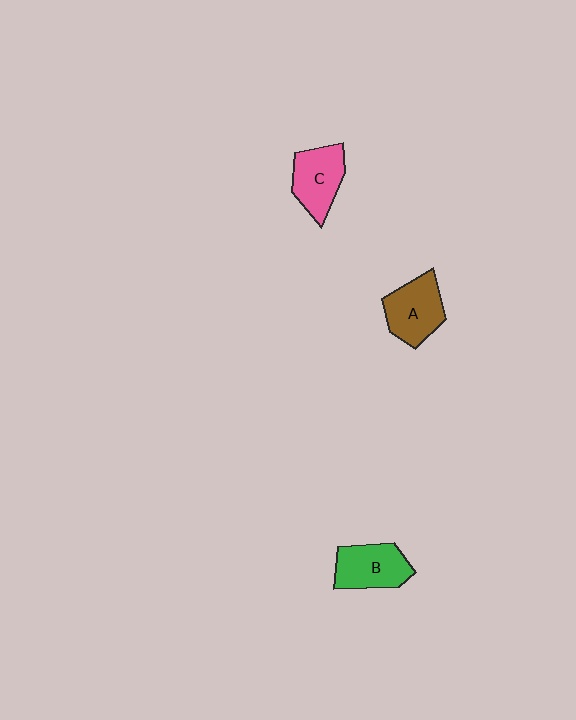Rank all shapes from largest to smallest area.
From largest to smallest: A (brown), B (green), C (pink).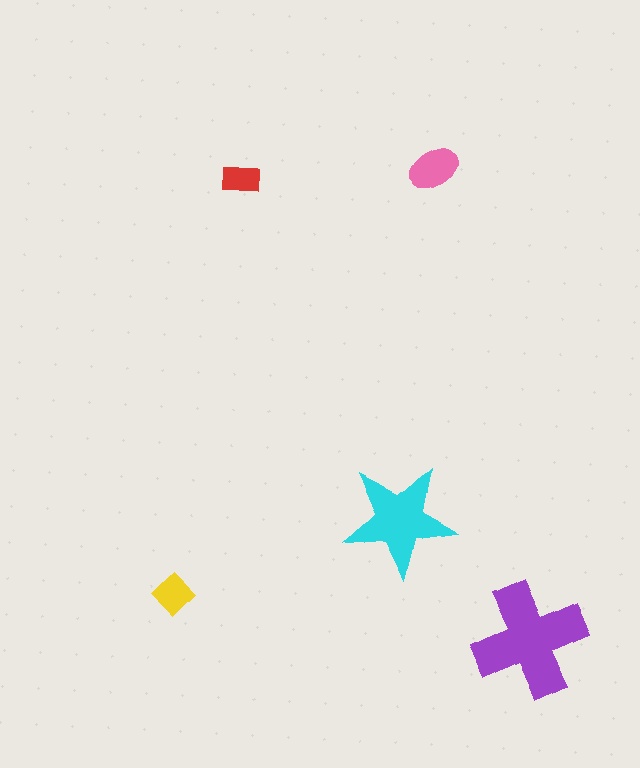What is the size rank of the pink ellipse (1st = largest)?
3rd.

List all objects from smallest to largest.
The red rectangle, the yellow diamond, the pink ellipse, the cyan star, the purple cross.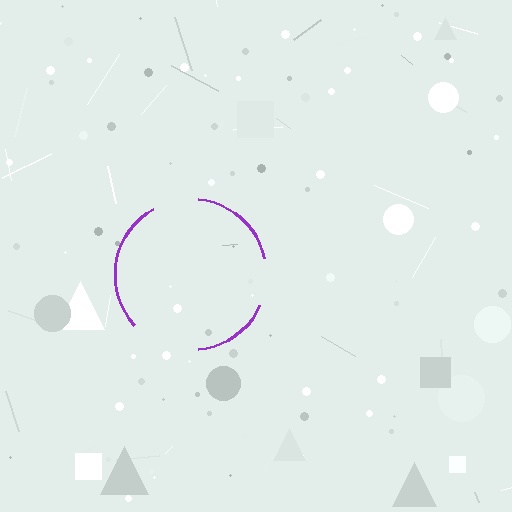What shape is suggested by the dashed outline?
The dashed outline suggests a circle.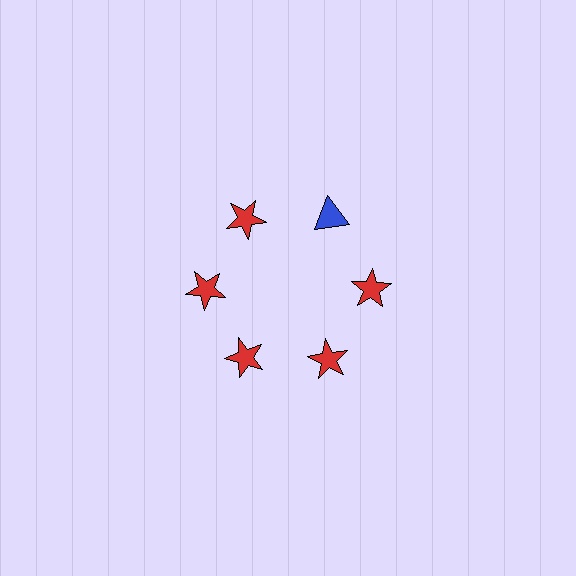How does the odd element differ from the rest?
It differs in both color (blue instead of red) and shape (triangle instead of star).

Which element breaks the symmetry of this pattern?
The blue triangle at roughly the 1 o'clock position breaks the symmetry. All other shapes are red stars.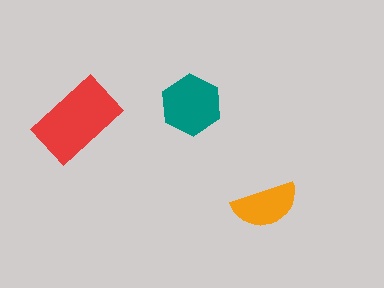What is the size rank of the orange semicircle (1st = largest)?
3rd.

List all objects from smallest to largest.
The orange semicircle, the teal hexagon, the red rectangle.